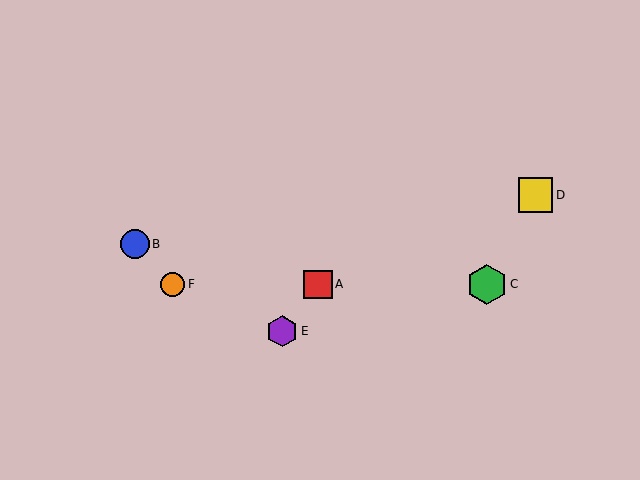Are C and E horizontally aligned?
No, C is at y≈284 and E is at y≈331.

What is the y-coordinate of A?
Object A is at y≈284.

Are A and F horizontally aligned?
Yes, both are at y≈284.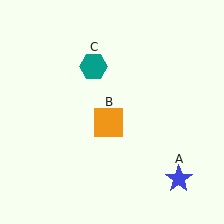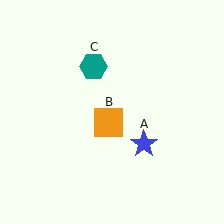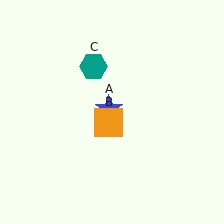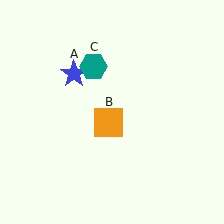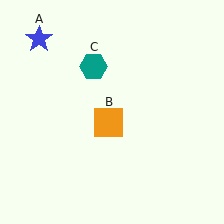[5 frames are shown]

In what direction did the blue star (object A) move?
The blue star (object A) moved up and to the left.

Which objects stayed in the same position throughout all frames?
Orange square (object B) and teal hexagon (object C) remained stationary.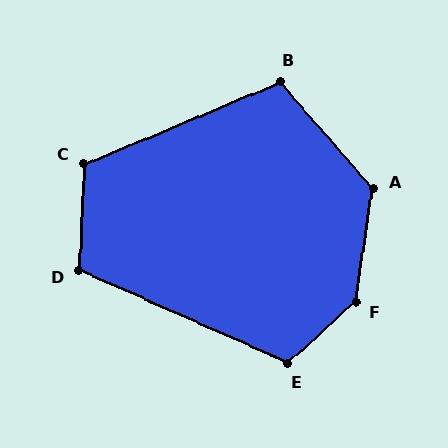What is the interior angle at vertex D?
Approximately 111 degrees (obtuse).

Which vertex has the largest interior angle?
F, at approximately 141 degrees.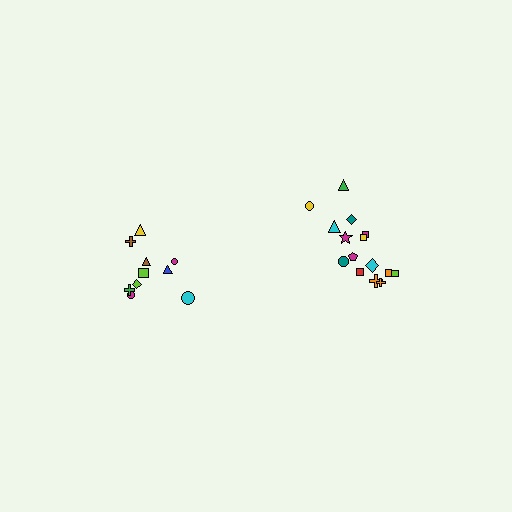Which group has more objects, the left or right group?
The right group.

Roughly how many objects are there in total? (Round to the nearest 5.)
Roughly 25 objects in total.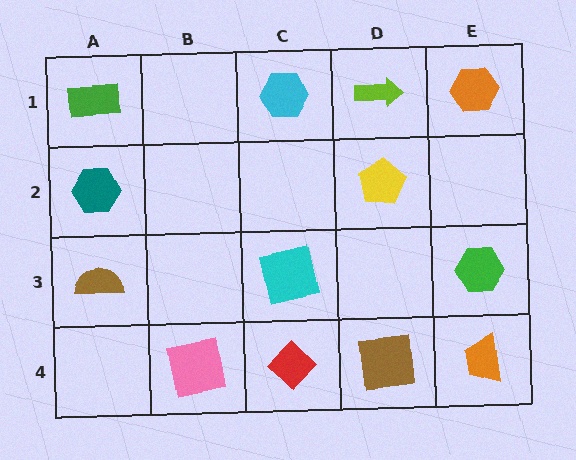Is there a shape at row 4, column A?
No, that cell is empty.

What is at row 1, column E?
An orange hexagon.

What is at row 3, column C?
A cyan square.